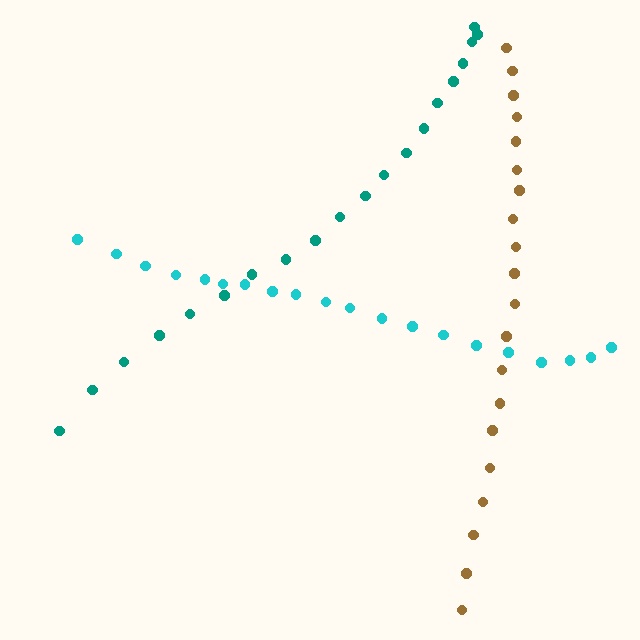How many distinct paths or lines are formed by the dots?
There are 3 distinct paths.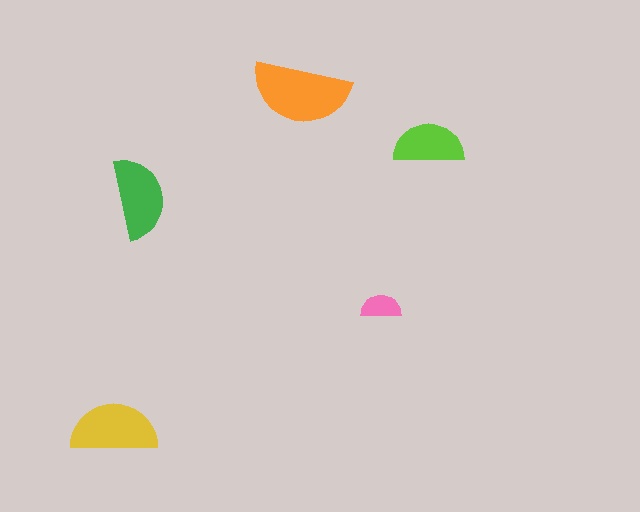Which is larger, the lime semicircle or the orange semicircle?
The orange one.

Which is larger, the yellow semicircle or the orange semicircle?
The orange one.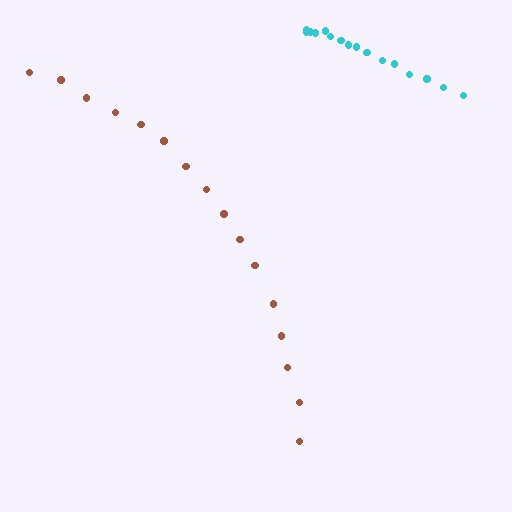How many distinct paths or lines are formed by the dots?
There are 2 distinct paths.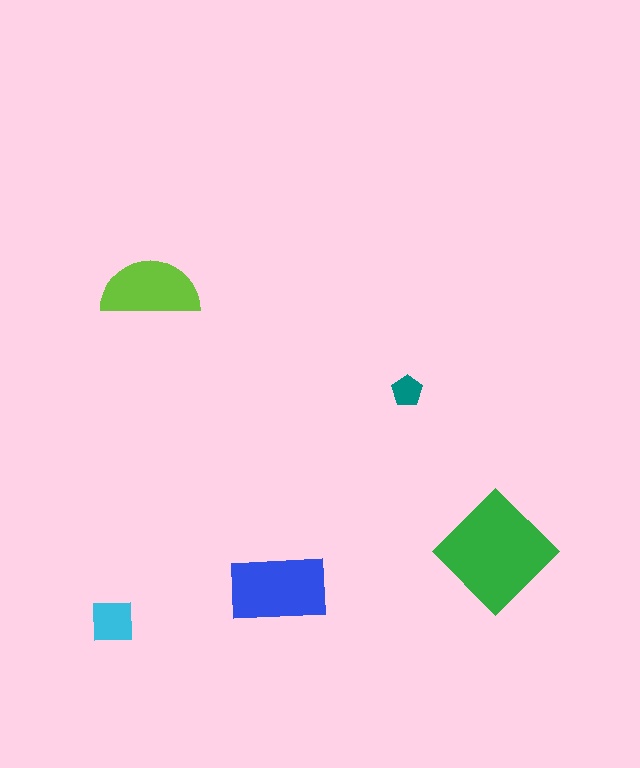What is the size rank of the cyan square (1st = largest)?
4th.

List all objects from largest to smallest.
The green diamond, the blue rectangle, the lime semicircle, the cyan square, the teal pentagon.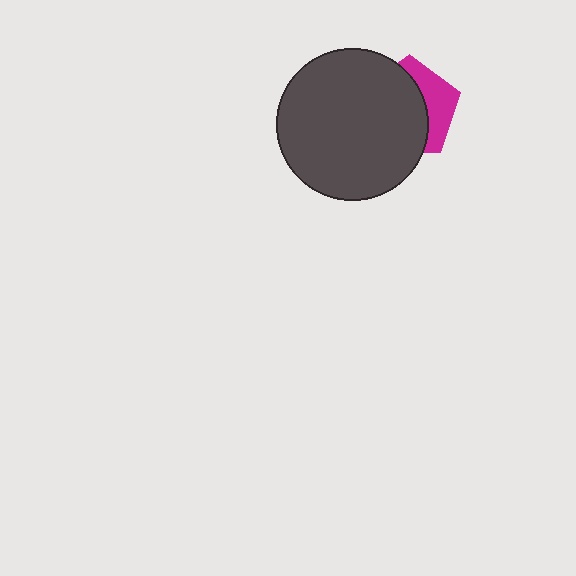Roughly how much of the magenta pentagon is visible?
A small part of it is visible (roughly 34%).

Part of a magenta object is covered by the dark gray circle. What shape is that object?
It is a pentagon.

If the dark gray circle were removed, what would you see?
You would see the complete magenta pentagon.